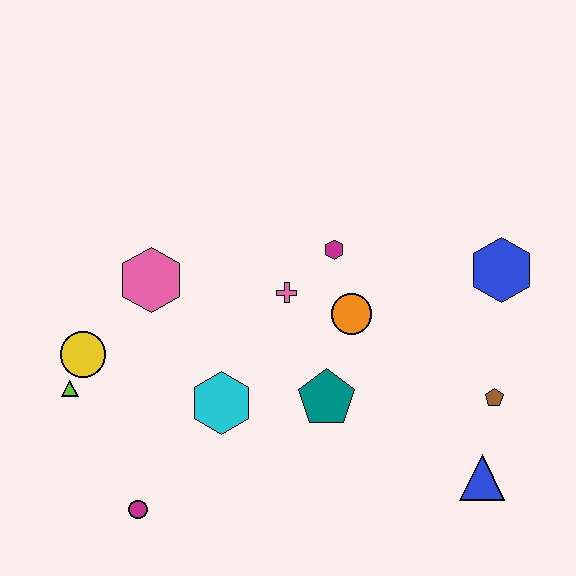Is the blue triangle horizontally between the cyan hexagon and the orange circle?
No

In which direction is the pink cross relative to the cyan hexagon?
The pink cross is above the cyan hexagon.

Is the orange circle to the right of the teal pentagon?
Yes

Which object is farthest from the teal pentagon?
The lime triangle is farthest from the teal pentagon.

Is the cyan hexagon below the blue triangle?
No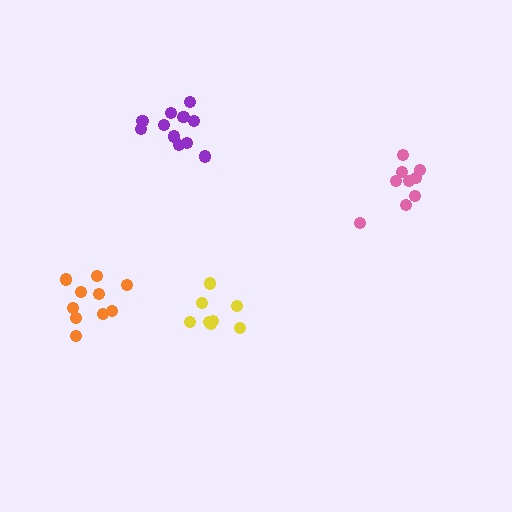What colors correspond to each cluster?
The clusters are colored: purple, yellow, pink, orange.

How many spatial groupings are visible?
There are 4 spatial groupings.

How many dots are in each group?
Group 1: 11 dots, Group 2: 8 dots, Group 3: 9 dots, Group 4: 10 dots (38 total).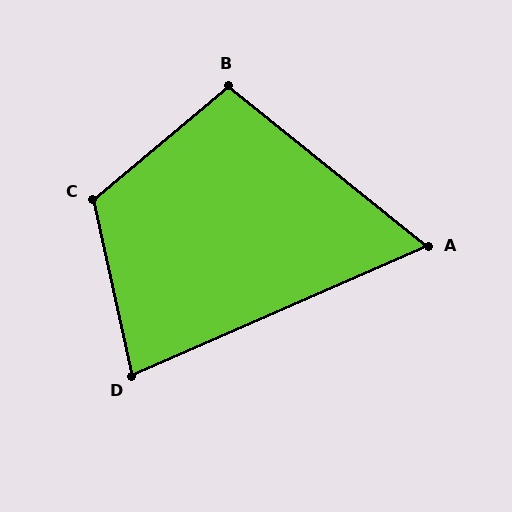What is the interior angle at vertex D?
Approximately 79 degrees (acute).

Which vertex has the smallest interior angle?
A, at approximately 63 degrees.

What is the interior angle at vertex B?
Approximately 101 degrees (obtuse).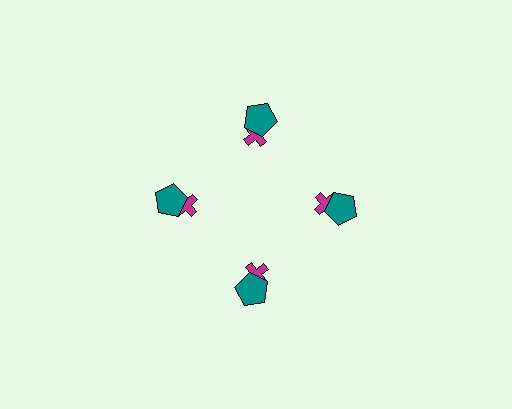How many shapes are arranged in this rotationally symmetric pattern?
There are 8 shapes, arranged in 4 groups of 2.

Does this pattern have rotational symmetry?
Yes, this pattern has 4-fold rotational symmetry. It looks the same after rotating 90 degrees around the center.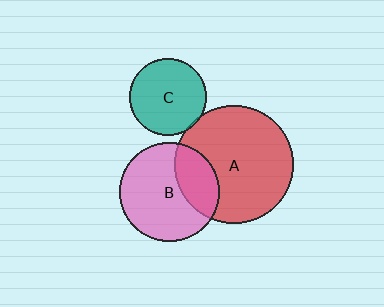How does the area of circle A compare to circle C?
Approximately 2.4 times.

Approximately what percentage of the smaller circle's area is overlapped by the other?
Approximately 5%.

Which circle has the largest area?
Circle A (red).